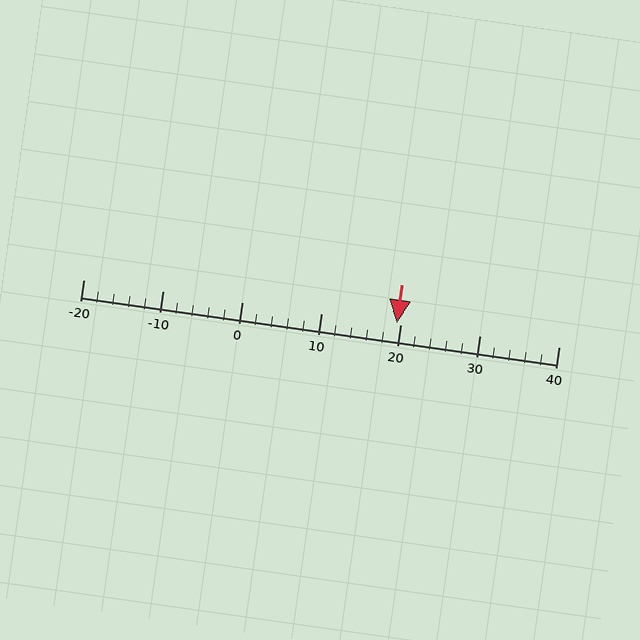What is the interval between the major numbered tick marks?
The major tick marks are spaced 10 units apart.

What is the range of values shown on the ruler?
The ruler shows values from -20 to 40.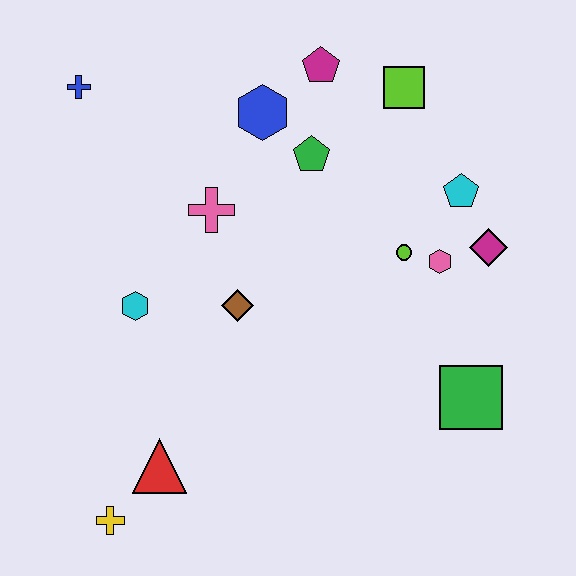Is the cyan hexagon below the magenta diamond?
Yes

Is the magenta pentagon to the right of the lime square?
No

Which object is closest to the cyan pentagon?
The magenta diamond is closest to the cyan pentagon.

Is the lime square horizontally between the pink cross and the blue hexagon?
No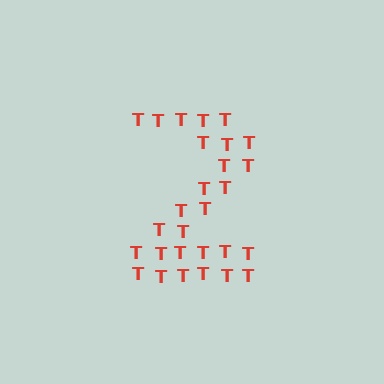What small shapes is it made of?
It is made of small letter T's.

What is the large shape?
The large shape is the digit 2.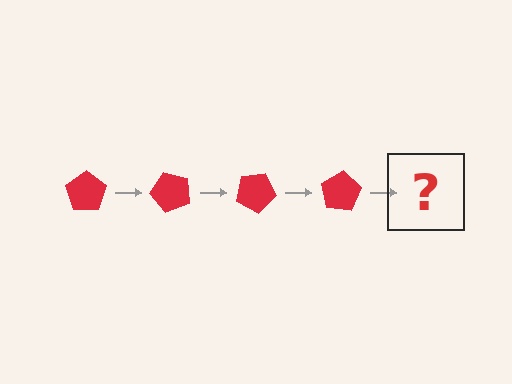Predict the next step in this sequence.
The next step is a red pentagon rotated 200 degrees.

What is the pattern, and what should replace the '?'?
The pattern is that the pentagon rotates 50 degrees each step. The '?' should be a red pentagon rotated 200 degrees.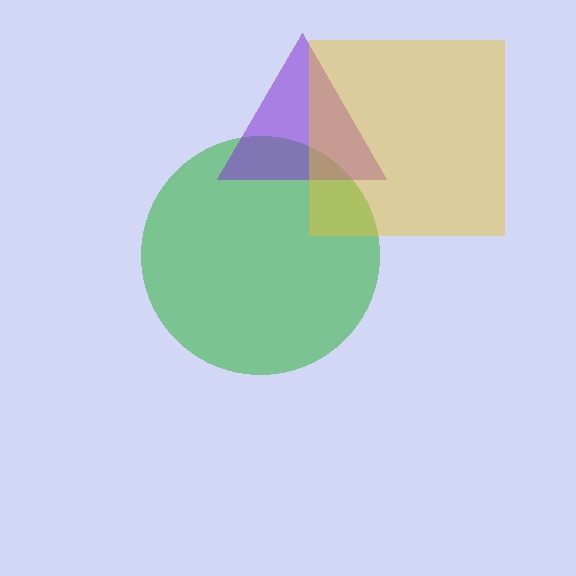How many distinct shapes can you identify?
There are 3 distinct shapes: a green circle, a purple triangle, a yellow square.